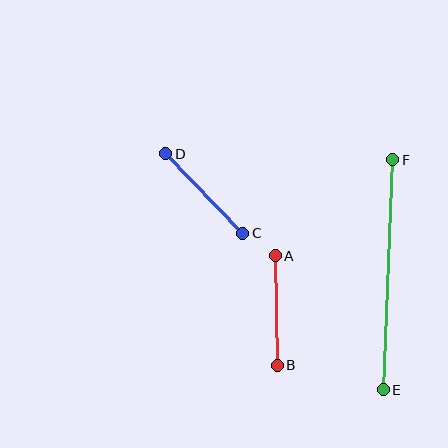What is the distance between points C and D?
The distance is approximately 111 pixels.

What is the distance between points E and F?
The distance is approximately 230 pixels.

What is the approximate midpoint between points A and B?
The midpoint is at approximately (276, 310) pixels.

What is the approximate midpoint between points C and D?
The midpoint is at approximately (204, 194) pixels.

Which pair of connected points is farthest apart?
Points E and F are farthest apart.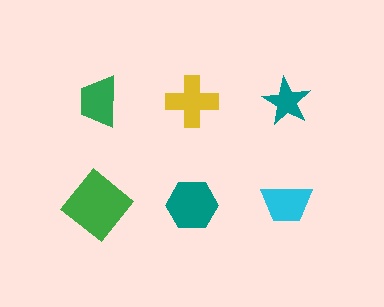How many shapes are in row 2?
3 shapes.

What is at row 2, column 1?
A green diamond.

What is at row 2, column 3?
A cyan trapezoid.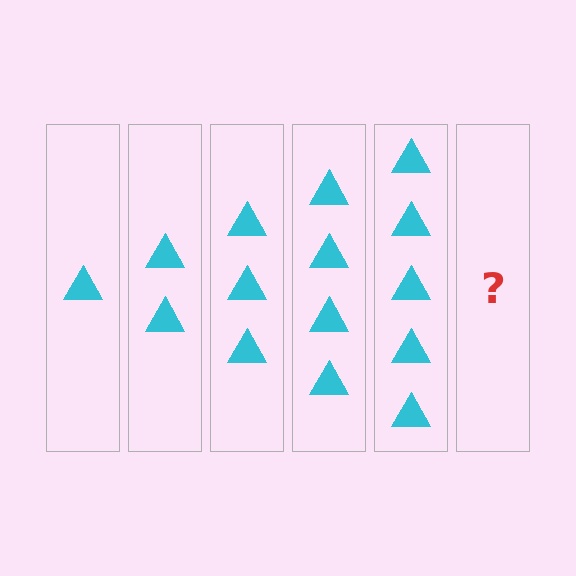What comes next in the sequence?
The next element should be 6 triangles.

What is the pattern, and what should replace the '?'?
The pattern is that each step adds one more triangle. The '?' should be 6 triangles.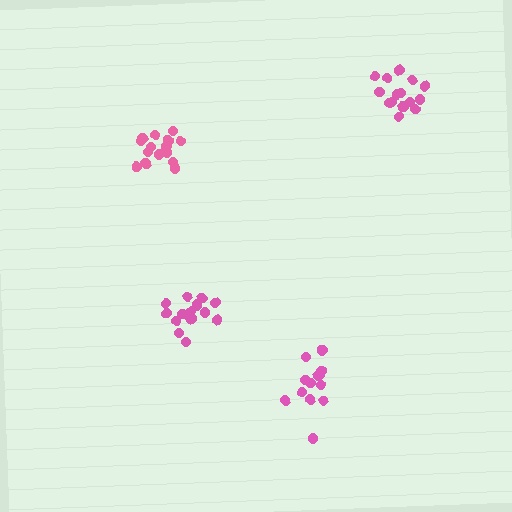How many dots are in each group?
Group 1: 12 dots, Group 2: 16 dots, Group 3: 17 dots, Group 4: 15 dots (60 total).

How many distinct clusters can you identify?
There are 4 distinct clusters.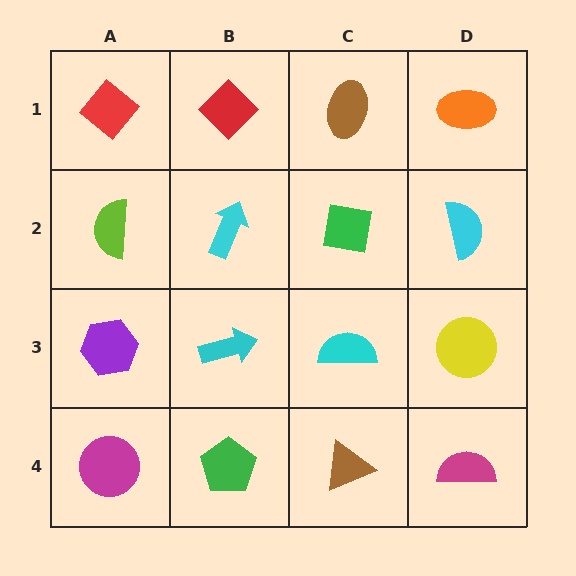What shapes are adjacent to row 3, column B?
A cyan arrow (row 2, column B), a green pentagon (row 4, column B), a purple hexagon (row 3, column A), a cyan semicircle (row 3, column C).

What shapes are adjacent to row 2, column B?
A red diamond (row 1, column B), a cyan arrow (row 3, column B), a lime semicircle (row 2, column A), a green square (row 2, column C).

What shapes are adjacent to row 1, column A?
A lime semicircle (row 2, column A), a red diamond (row 1, column B).